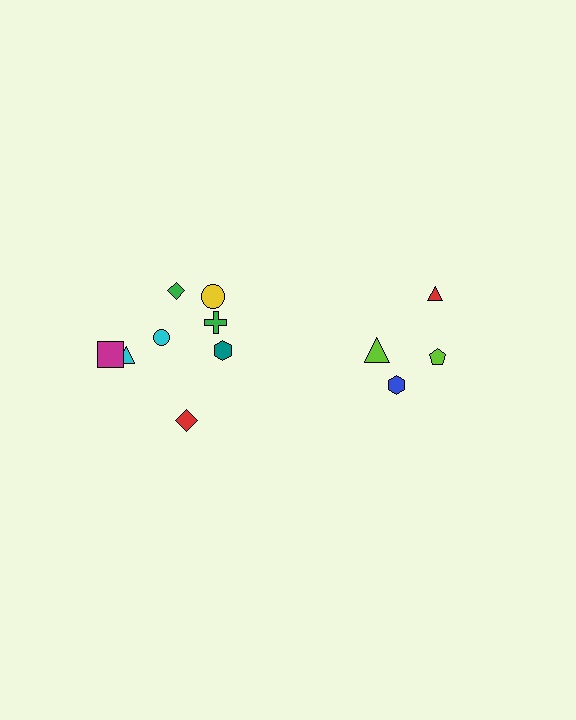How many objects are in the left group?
There are 8 objects.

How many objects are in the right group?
There are 4 objects.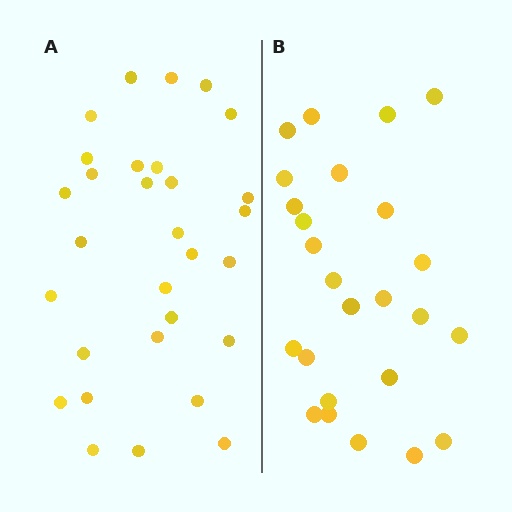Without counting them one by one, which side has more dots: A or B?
Region A (the left region) has more dots.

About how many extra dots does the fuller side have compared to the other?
Region A has about 5 more dots than region B.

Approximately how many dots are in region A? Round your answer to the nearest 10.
About 30 dots.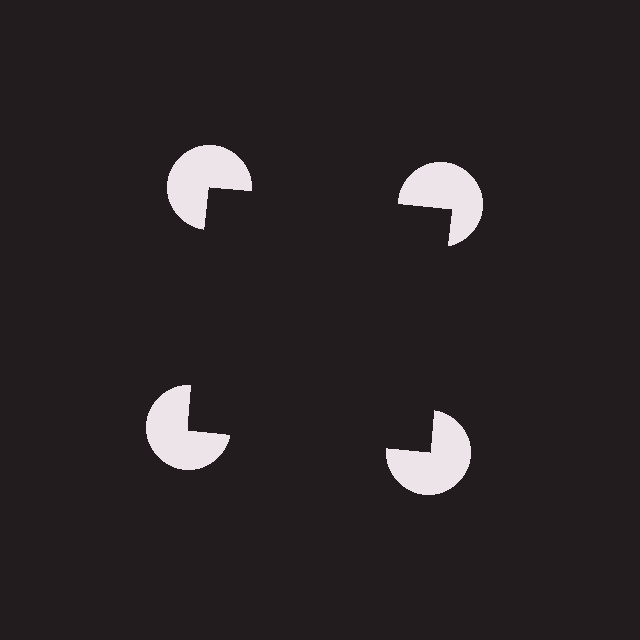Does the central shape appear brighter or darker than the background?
It typically appears slightly darker than the background, even though no actual brightness change is drawn.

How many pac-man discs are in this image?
There are 4 — one at each vertex of the illusory square.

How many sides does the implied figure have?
4 sides.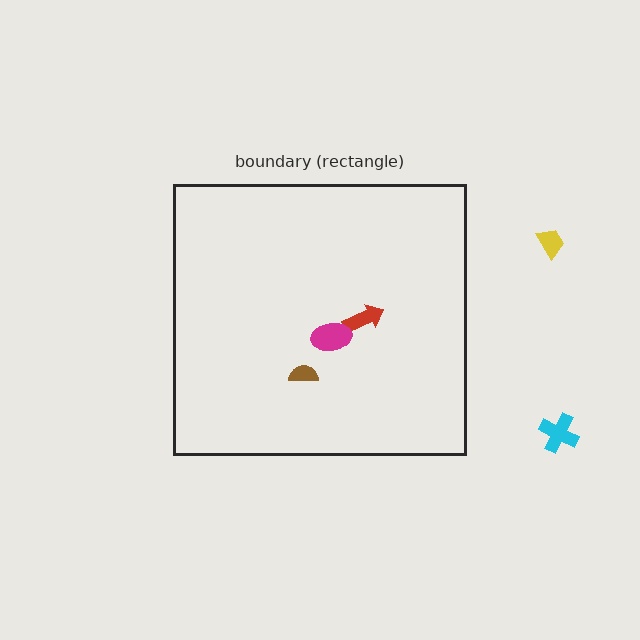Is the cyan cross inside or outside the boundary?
Outside.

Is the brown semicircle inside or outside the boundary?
Inside.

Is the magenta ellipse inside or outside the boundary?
Inside.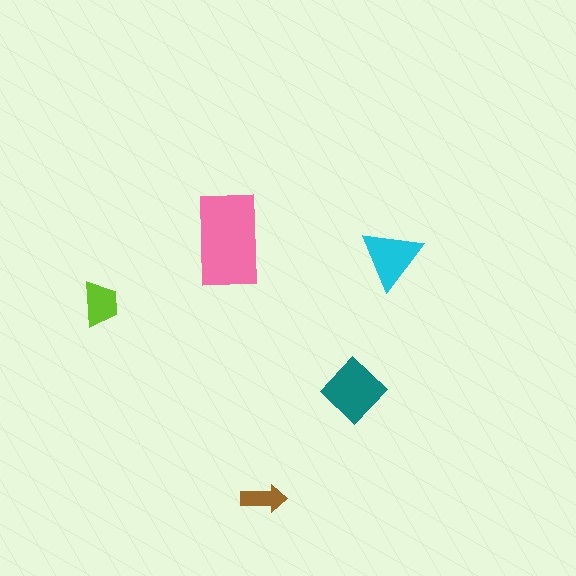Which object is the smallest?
The brown arrow.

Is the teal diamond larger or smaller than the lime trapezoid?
Larger.